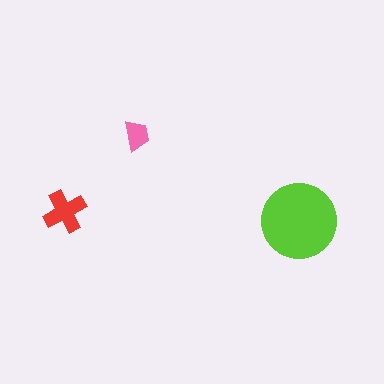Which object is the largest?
The lime circle.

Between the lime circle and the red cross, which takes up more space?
The lime circle.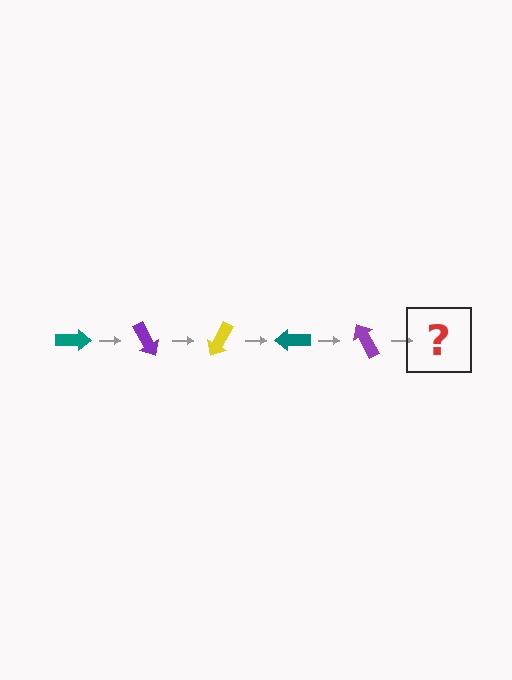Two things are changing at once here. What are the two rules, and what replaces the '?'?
The two rules are that it rotates 60 degrees each step and the color cycles through teal, purple, and yellow. The '?' should be a yellow arrow, rotated 300 degrees from the start.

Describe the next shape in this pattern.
It should be a yellow arrow, rotated 300 degrees from the start.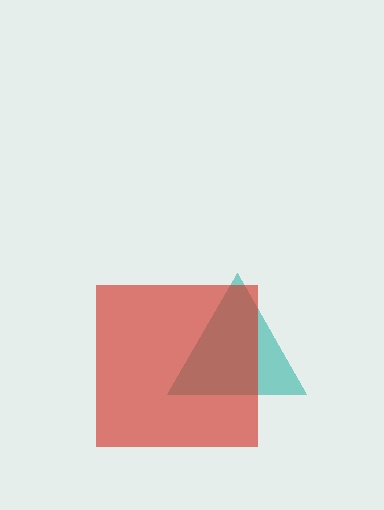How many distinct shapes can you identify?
There are 2 distinct shapes: a teal triangle, a red square.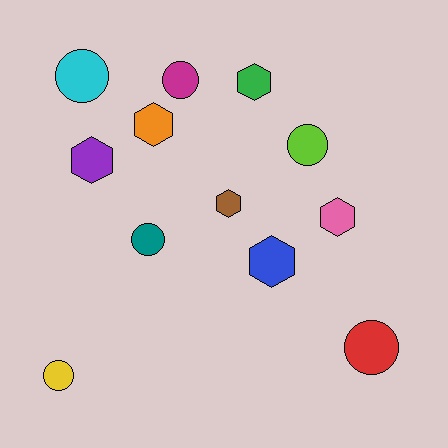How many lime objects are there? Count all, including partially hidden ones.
There is 1 lime object.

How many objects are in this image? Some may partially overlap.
There are 12 objects.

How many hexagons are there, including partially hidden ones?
There are 6 hexagons.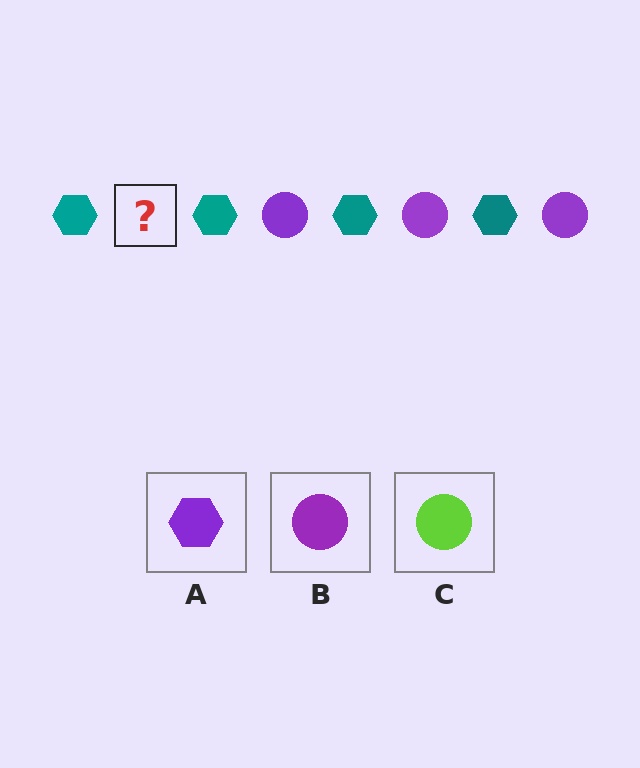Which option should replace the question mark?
Option B.